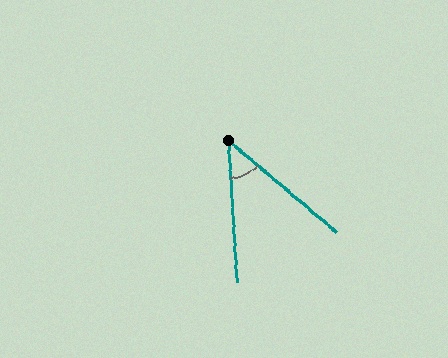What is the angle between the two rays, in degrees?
Approximately 46 degrees.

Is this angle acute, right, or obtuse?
It is acute.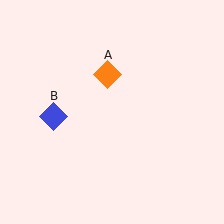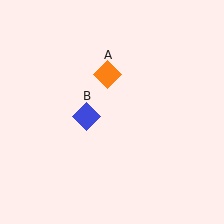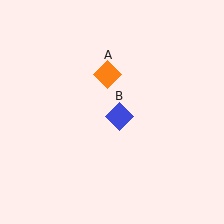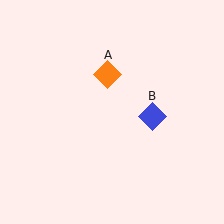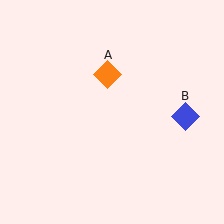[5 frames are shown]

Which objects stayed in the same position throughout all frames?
Orange diamond (object A) remained stationary.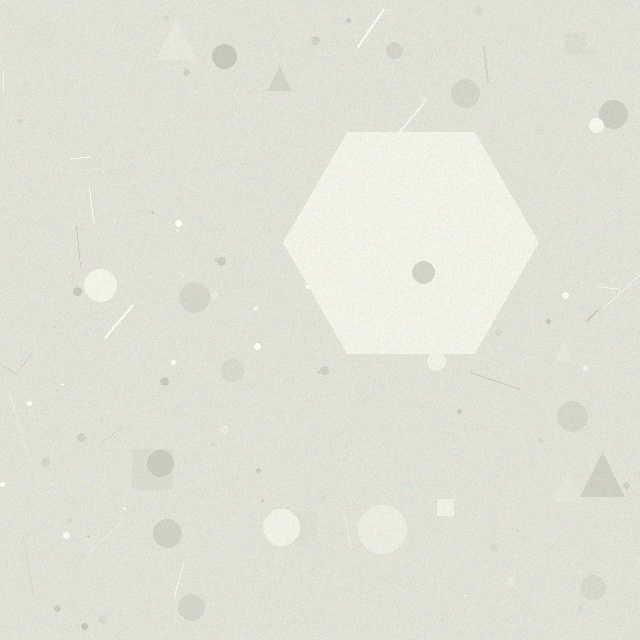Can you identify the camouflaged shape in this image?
The camouflaged shape is a hexagon.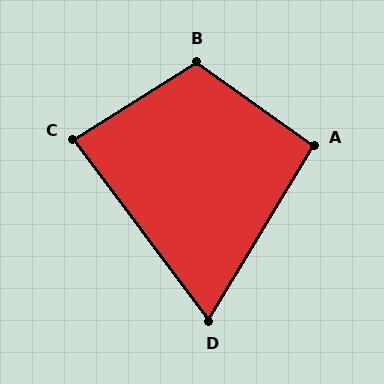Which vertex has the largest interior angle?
B, at approximately 112 degrees.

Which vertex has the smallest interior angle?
D, at approximately 68 degrees.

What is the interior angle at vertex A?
Approximately 95 degrees (approximately right).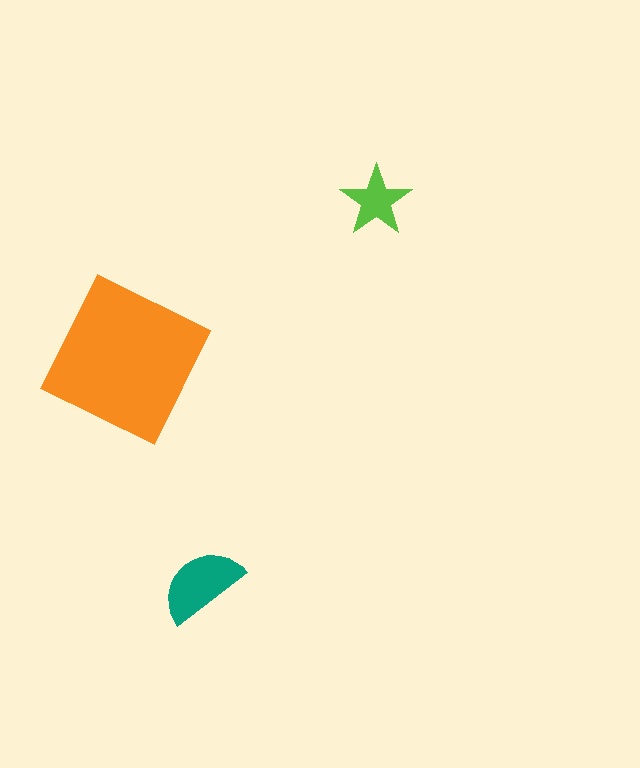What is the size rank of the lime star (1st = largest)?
3rd.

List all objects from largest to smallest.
The orange square, the teal semicircle, the lime star.